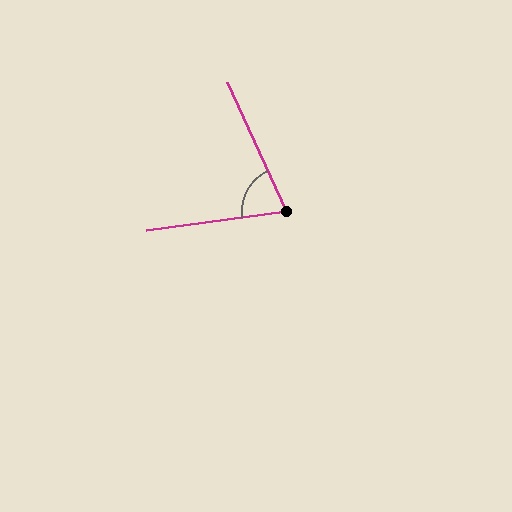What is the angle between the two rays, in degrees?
Approximately 73 degrees.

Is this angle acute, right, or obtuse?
It is acute.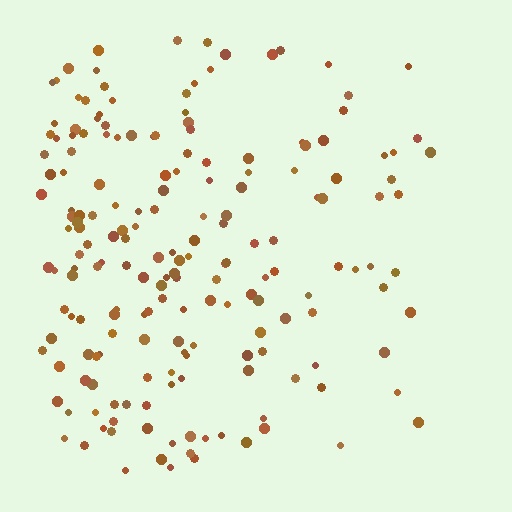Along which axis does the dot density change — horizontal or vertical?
Horizontal.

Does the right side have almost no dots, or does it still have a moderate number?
Still a moderate number, just noticeably fewer than the left.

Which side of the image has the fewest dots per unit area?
The right.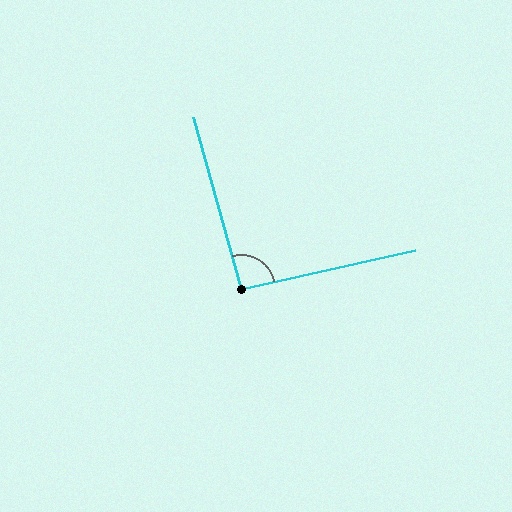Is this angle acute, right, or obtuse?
It is approximately a right angle.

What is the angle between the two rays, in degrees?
Approximately 93 degrees.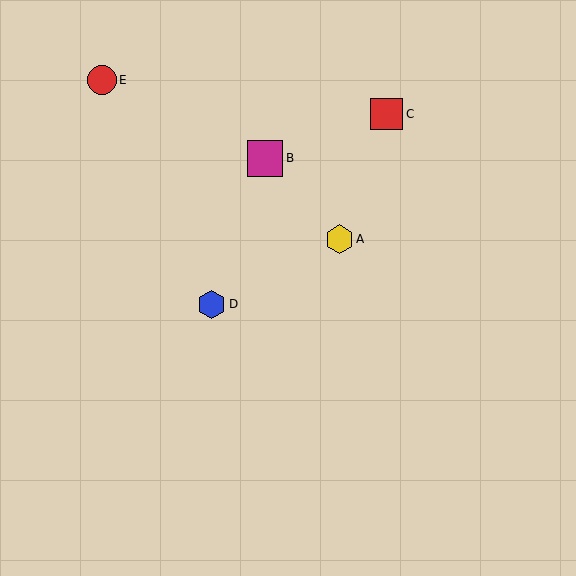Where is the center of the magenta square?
The center of the magenta square is at (265, 158).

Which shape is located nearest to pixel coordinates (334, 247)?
The yellow hexagon (labeled A) at (339, 239) is nearest to that location.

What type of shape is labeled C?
Shape C is a red square.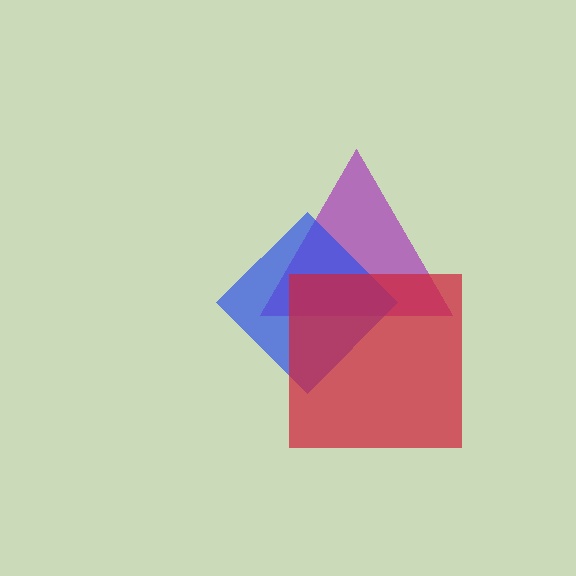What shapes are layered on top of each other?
The layered shapes are: a purple triangle, a blue diamond, a red square.